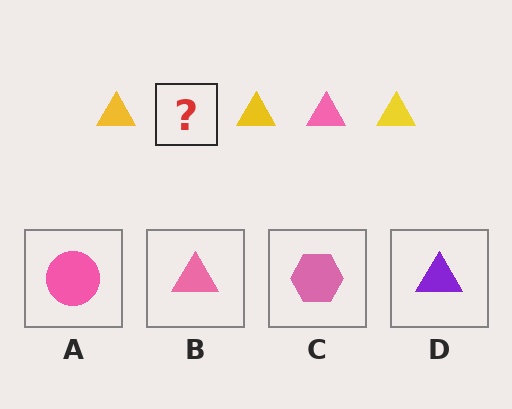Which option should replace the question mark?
Option B.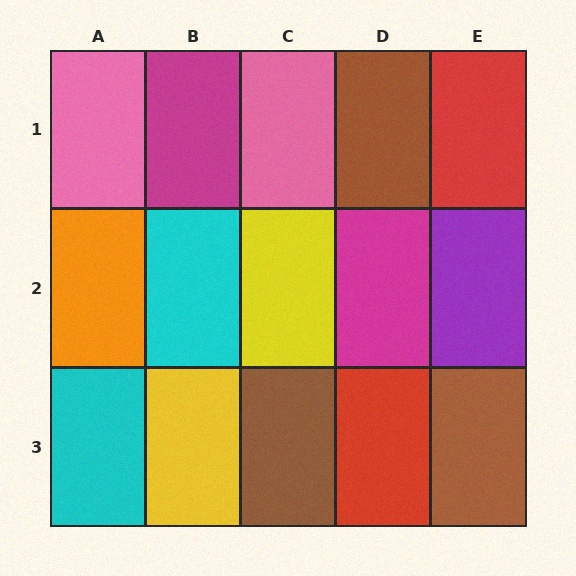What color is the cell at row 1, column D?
Brown.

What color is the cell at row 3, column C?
Brown.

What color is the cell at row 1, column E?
Red.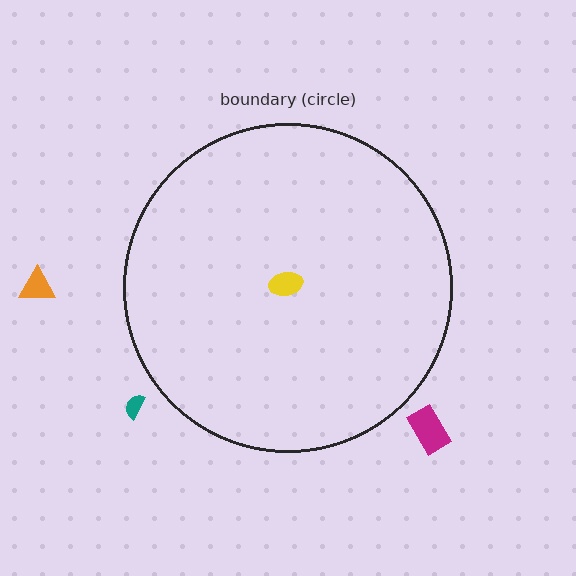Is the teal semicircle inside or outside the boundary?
Outside.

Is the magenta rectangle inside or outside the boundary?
Outside.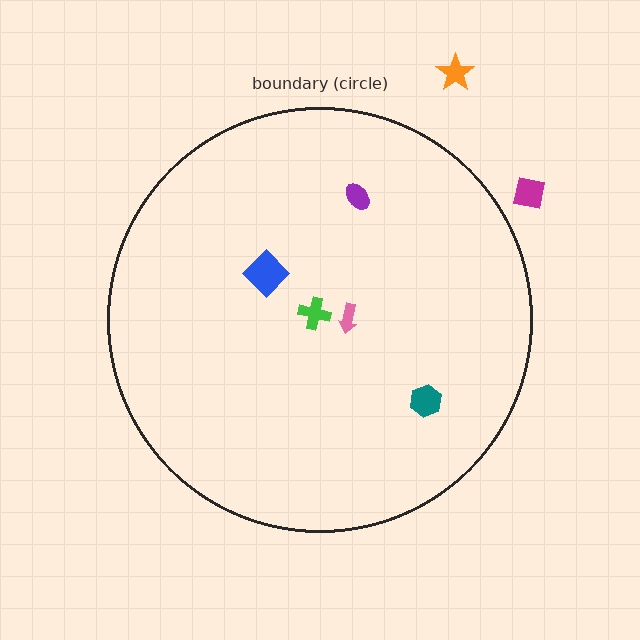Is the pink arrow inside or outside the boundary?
Inside.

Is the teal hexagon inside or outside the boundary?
Inside.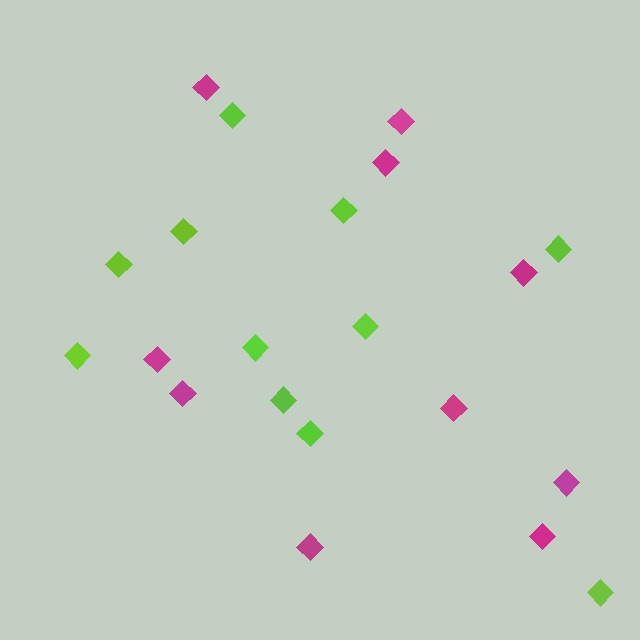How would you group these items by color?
There are 2 groups: one group of magenta diamonds (10) and one group of lime diamonds (11).